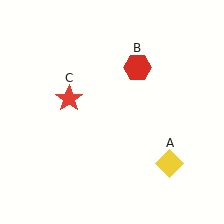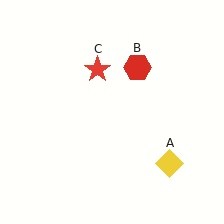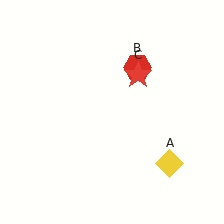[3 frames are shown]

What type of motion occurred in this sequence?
The red star (object C) rotated clockwise around the center of the scene.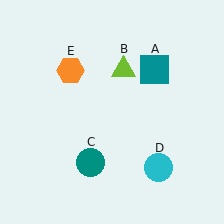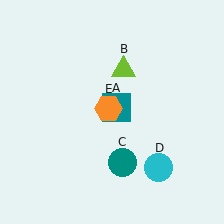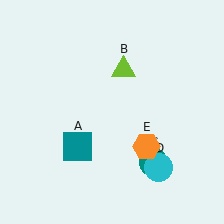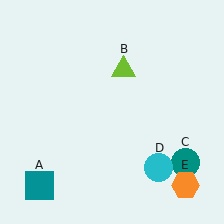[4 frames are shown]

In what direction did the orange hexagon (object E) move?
The orange hexagon (object E) moved down and to the right.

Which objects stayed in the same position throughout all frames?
Lime triangle (object B) and cyan circle (object D) remained stationary.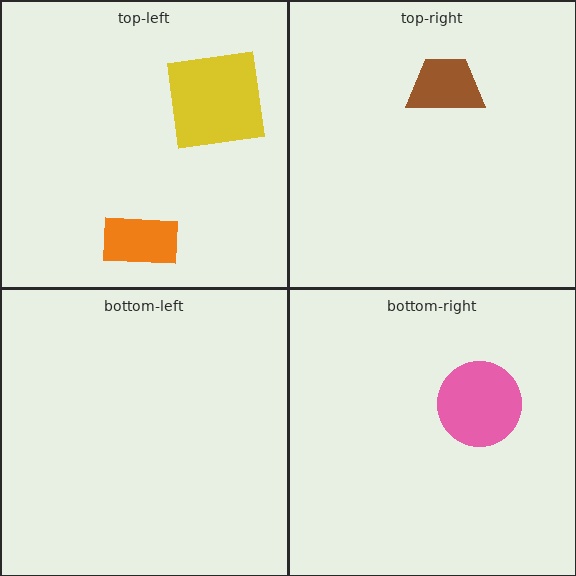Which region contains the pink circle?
The bottom-right region.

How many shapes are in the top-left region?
2.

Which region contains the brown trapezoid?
The top-right region.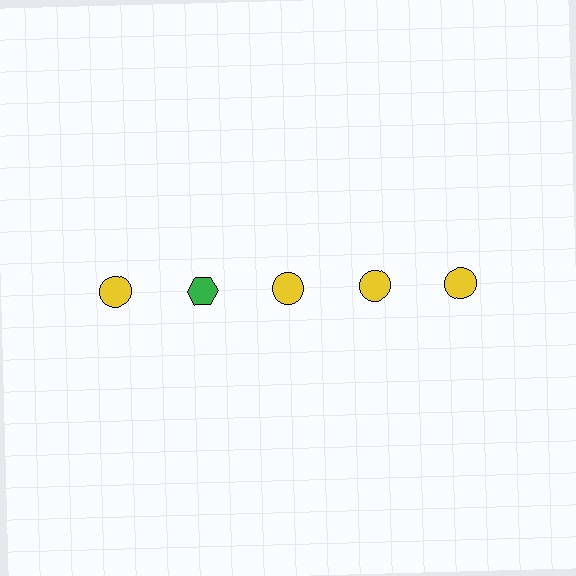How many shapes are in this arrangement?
There are 5 shapes arranged in a grid pattern.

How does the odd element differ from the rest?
It differs in both color (green instead of yellow) and shape (hexagon instead of circle).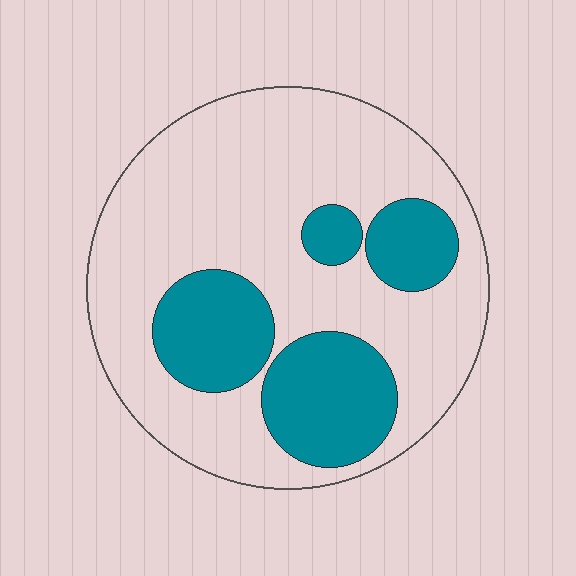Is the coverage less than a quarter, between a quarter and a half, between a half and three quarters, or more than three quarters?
Between a quarter and a half.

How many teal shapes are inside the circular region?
4.